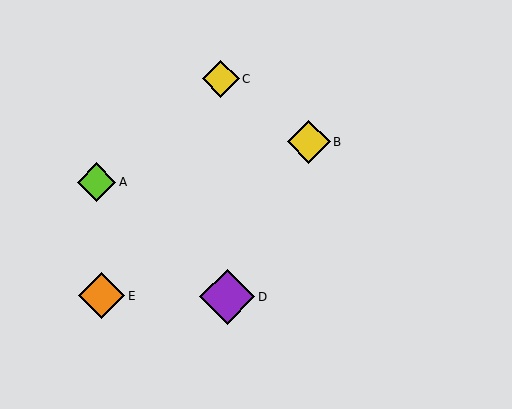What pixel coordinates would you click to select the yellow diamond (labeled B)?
Click at (309, 142) to select the yellow diamond B.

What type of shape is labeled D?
Shape D is a purple diamond.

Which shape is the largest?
The purple diamond (labeled D) is the largest.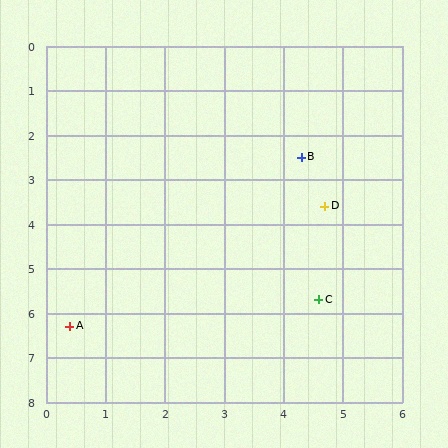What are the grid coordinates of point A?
Point A is at approximately (0.4, 6.3).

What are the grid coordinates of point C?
Point C is at approximately (4.6, 5.7).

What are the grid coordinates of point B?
Point B is at approximately (4.3, 2.5).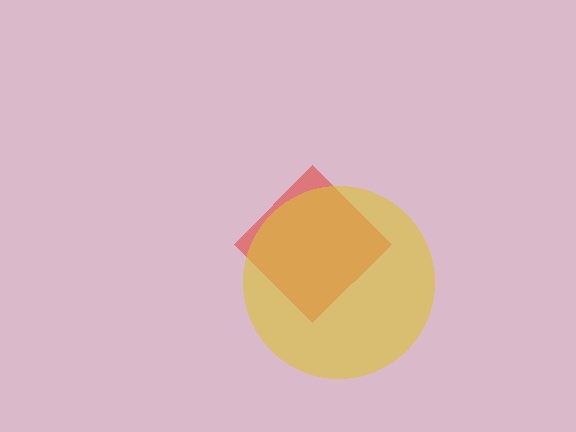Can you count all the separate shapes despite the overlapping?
Yes, there are 2 separate shapes.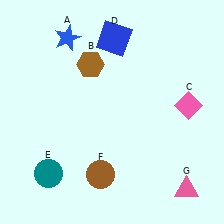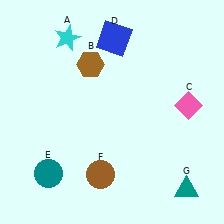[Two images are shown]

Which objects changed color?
A changed from blue to cyan. G changed from pink to teal.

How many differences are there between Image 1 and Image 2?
There are 2 differences between the two images.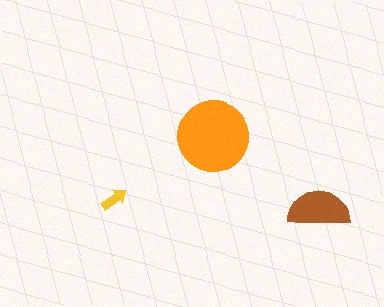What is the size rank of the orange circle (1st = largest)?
1st.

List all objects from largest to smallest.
The orange circle, the brown semicircle, the yellow arrow.